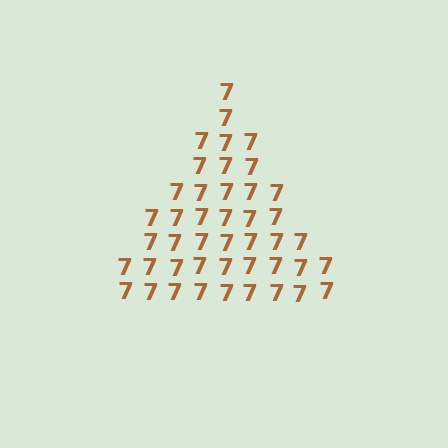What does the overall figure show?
The overall figure shows a triangle.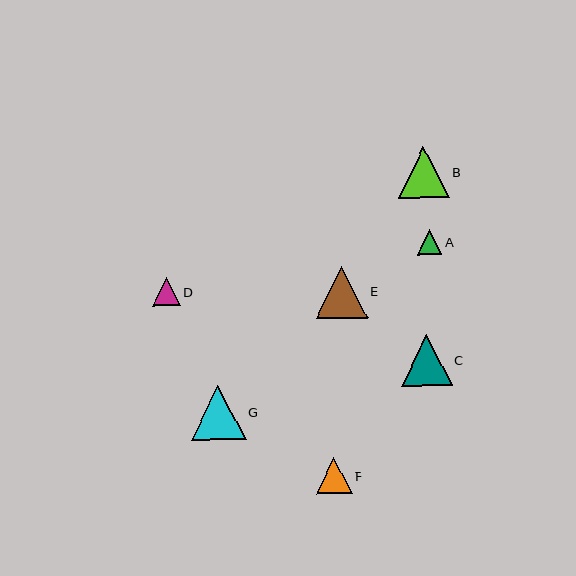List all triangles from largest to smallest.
From largest to smallest: G, E, C, B, F, D, A.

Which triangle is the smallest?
Triangle A is the smallest with a size of approximately 24 pixels.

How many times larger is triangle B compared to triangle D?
Triangle B is approximately 1.8 times the size of triangle D.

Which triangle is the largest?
Triangle G is the largest with a size of approximately 54 pixels.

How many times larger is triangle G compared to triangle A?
Triangle G is approximately 2.2 times the size of triangle A.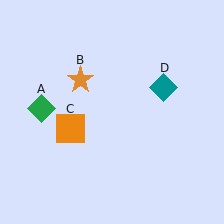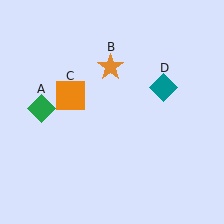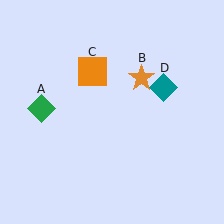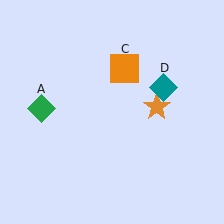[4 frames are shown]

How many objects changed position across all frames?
2 objects changed position: orange star (object B), orange square (object C).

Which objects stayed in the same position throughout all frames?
Green diamond (object A) and teal diamond (object D) remained stationary.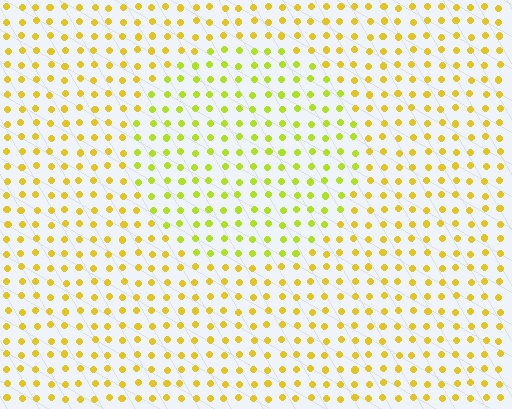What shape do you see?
I see a circle.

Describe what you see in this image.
The image is filled with small yellow elements in a uniform arrangement. A circle-shaped region is visible where the elements are tinted to a slightly different hue, forming a subtle color boundary.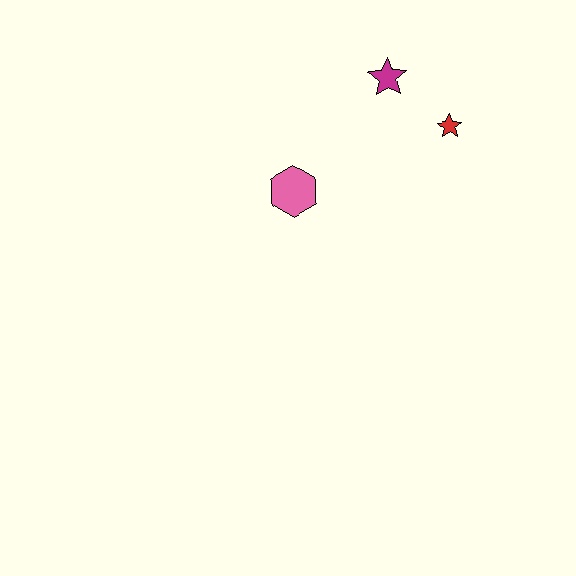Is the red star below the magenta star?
Yes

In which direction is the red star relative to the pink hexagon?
The red star is to the right of the pink hexagon.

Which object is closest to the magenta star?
The red star is closest to the magenta star.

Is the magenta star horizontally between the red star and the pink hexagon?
Yes